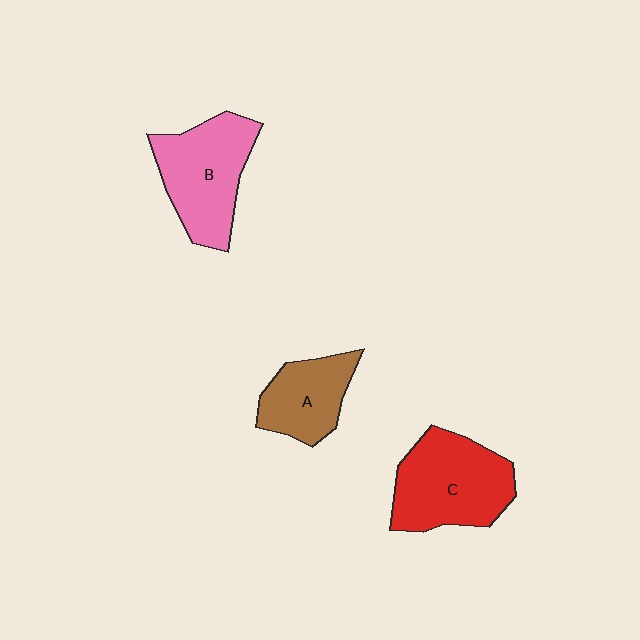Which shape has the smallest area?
Shape A (brown).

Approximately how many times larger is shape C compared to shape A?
Approximately 1.5 times.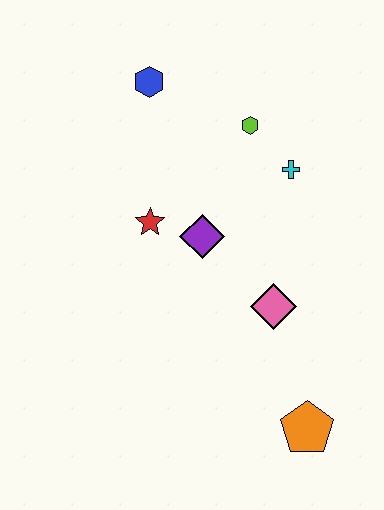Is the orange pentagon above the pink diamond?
No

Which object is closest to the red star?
The purple diamond is closest to the red star.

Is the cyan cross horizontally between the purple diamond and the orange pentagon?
Yes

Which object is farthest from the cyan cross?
The orange pentagon is farthest from the cyan cross.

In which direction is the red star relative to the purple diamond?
The red star is to the left of the purple diamond.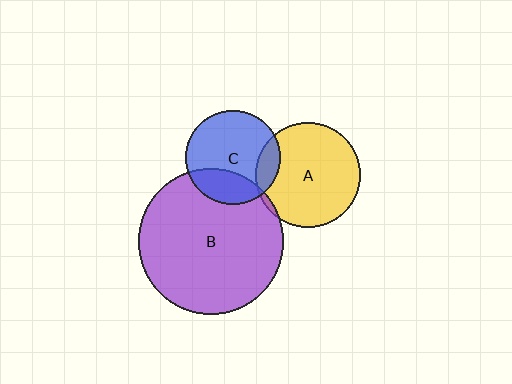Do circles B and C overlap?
Yes.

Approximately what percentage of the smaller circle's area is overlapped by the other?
Approximately 25%.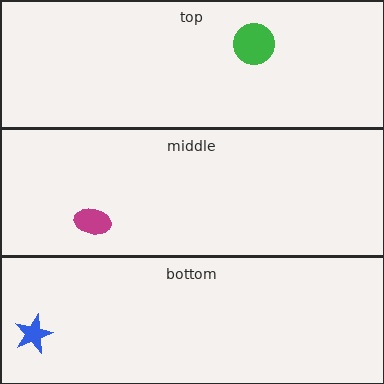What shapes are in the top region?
The green circle.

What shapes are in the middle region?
The magenta ellipse.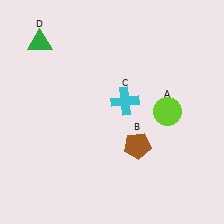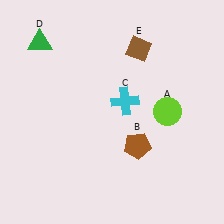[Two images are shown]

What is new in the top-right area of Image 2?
A brown diamond (E) was added in the top-right area of Image 2.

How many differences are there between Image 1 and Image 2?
There is 1 difference between the two images.